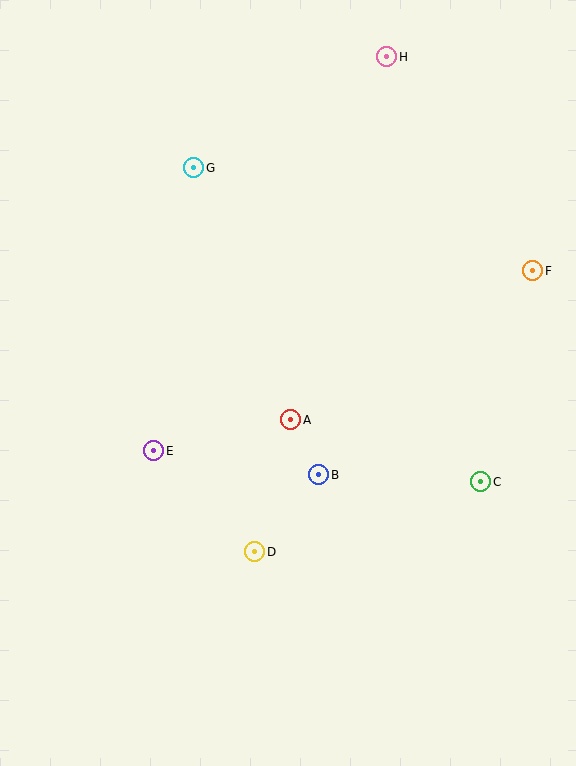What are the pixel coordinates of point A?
Point A is at (291, 420).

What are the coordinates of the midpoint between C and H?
The midpoint between C and H is at (434, 269).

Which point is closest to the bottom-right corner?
Point C is closest to the bottom-right corner.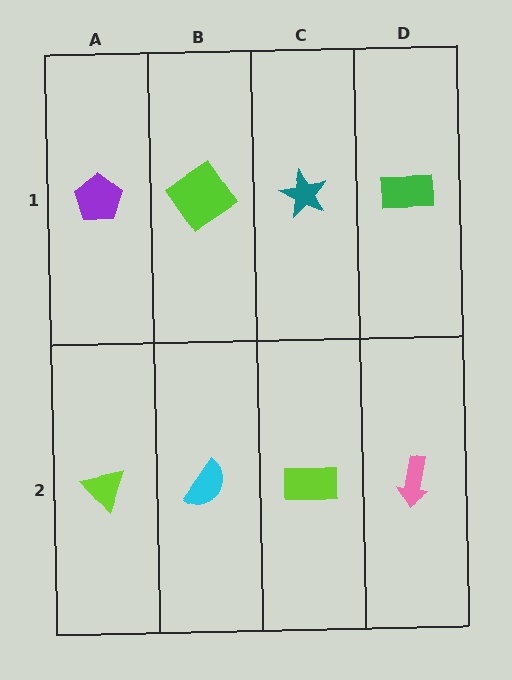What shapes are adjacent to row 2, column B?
A lime diamond (row 1, column B), a lime triangle (row 2, column A), a lime rectangle (row 2, column C).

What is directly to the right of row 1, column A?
A lime diamond.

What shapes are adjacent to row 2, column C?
A teal star (row 1, column C), a cyan semicircle (row 2, column B), a pink arrow (row 2, column D).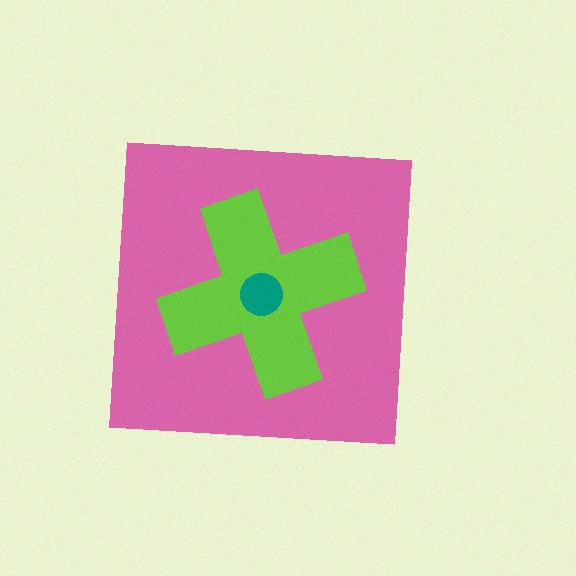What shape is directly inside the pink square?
The lime cross.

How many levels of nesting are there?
3.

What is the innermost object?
The teal circle.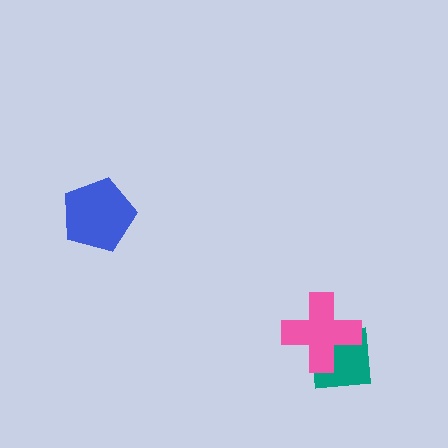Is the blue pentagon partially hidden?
No, no other shape covers it.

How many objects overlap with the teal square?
1 object overlaps with the teal square.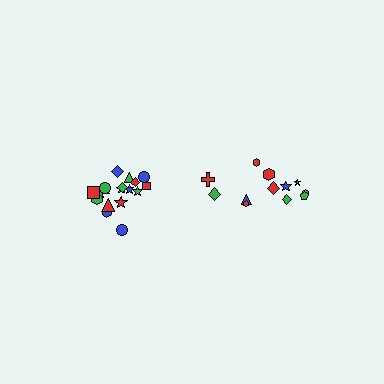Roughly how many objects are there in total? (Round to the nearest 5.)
Roughly 30 objects in total.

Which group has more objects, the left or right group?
The left group.